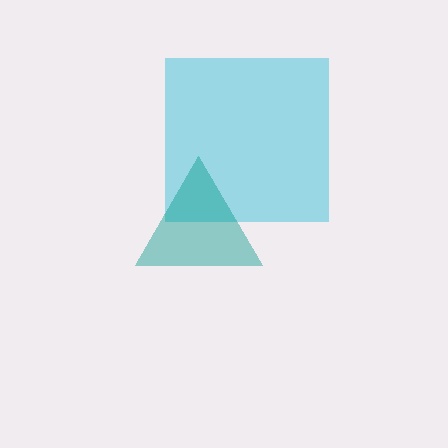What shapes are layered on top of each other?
The layered shapes are: a cyan square, a teal triangle.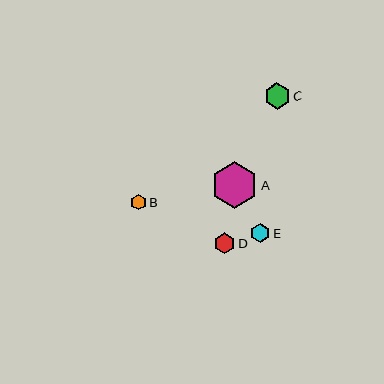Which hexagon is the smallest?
Hexagon B is the smallest with a size of approximately 16 pixels.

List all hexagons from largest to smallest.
From largest to smallest: A, C, D, E, B.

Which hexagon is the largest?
Hexagon A is the largest with a size of approximately 46 pixels.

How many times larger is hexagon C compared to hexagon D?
Hexagon C is approximately 1.2 times the size of hexagon D.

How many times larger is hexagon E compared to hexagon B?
Hexagon E is approximately 1.2 times the size of hexagon B.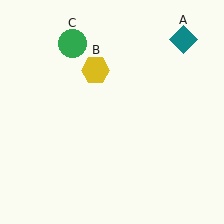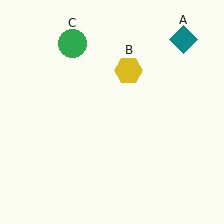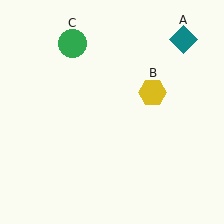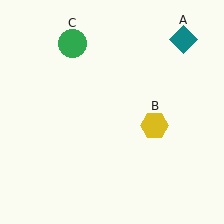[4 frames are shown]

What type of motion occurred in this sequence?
The yellow hexagon (object B) rotated clockwise around the center of the scene.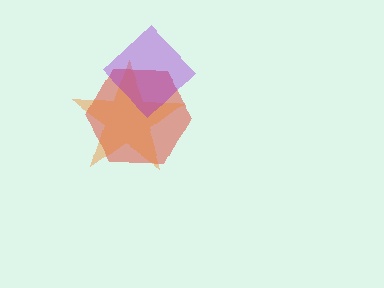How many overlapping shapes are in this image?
There are 3 overlapping shapes in the image.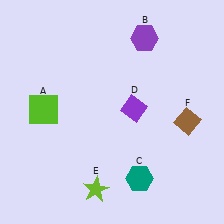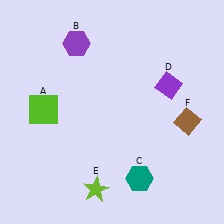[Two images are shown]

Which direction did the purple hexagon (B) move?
The purple hexagon (B) moved left.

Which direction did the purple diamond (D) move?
The purple diamond (D) moved right.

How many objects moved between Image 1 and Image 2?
2 objects moved between the two images.